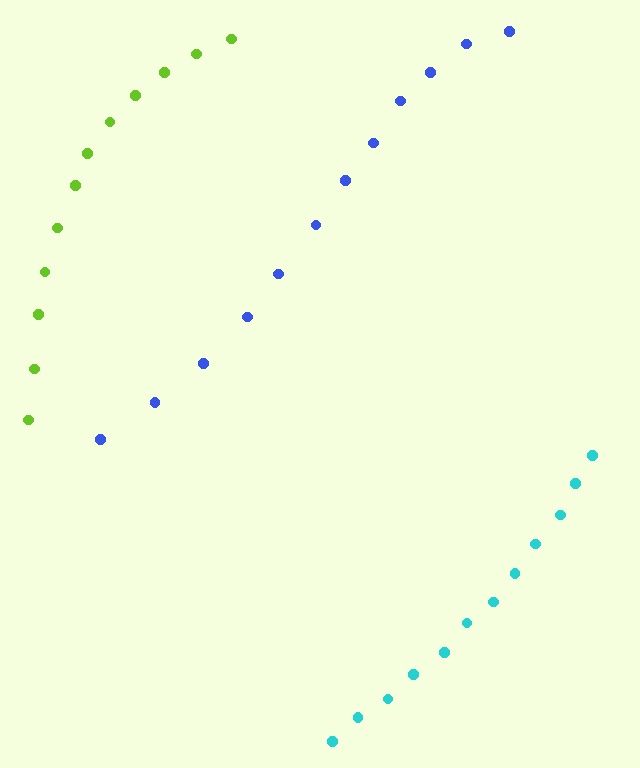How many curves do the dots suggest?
There are 3 distinct paths.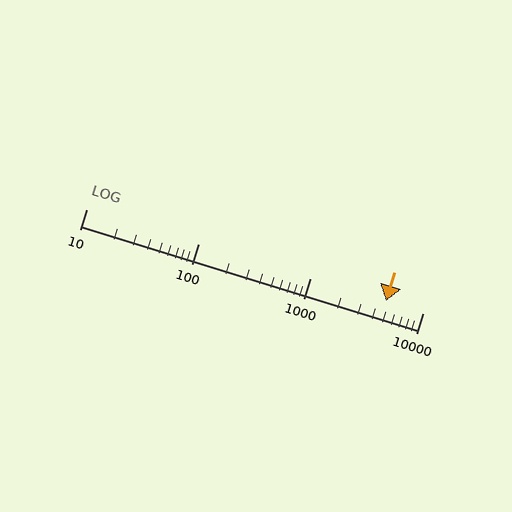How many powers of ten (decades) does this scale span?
The scale spans 3 decades, from 10 to 10000.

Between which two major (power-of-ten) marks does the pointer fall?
The pointer is between 1000 and 10000.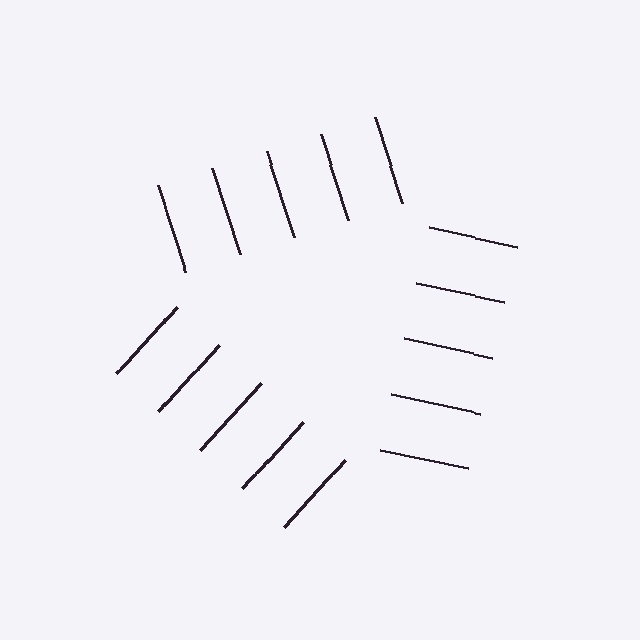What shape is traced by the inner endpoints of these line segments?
An illusory triangle — the line segments terminate on its edges but no continuous stroke is drawn.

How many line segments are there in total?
15 — 5 along each of the 3 edges.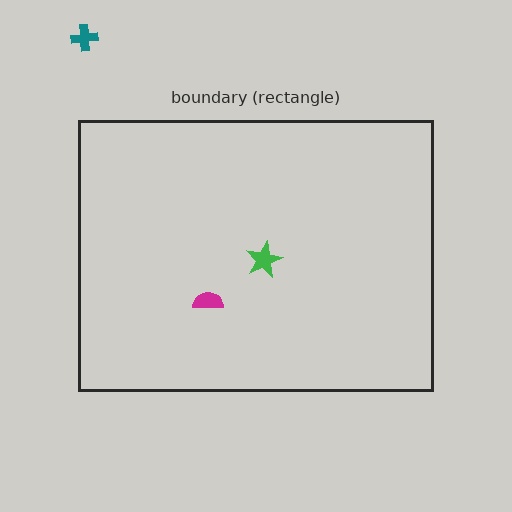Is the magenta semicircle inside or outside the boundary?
Inside.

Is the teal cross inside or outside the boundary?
Outside.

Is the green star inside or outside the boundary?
Inside.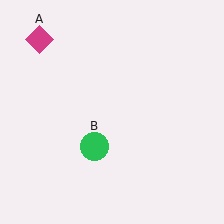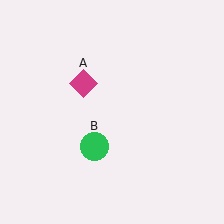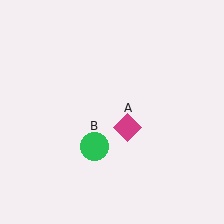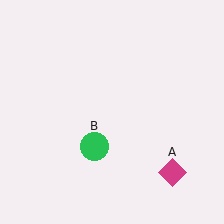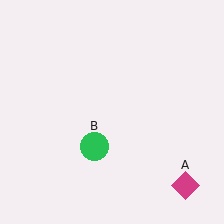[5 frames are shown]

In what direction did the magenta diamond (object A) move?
The magenta diamond (object A) moved down and to the right.